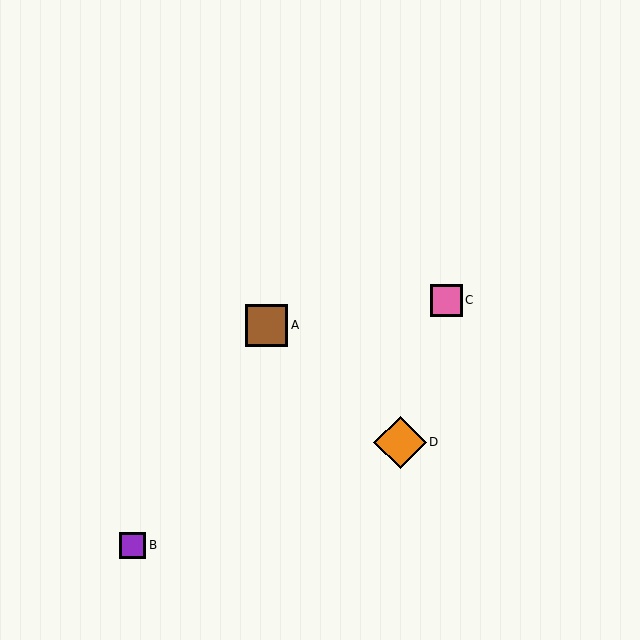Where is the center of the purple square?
The center of the purple square is at (133, 545).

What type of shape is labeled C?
Shape C is a pink square.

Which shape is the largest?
The orange diamond (labeled D) is the largest.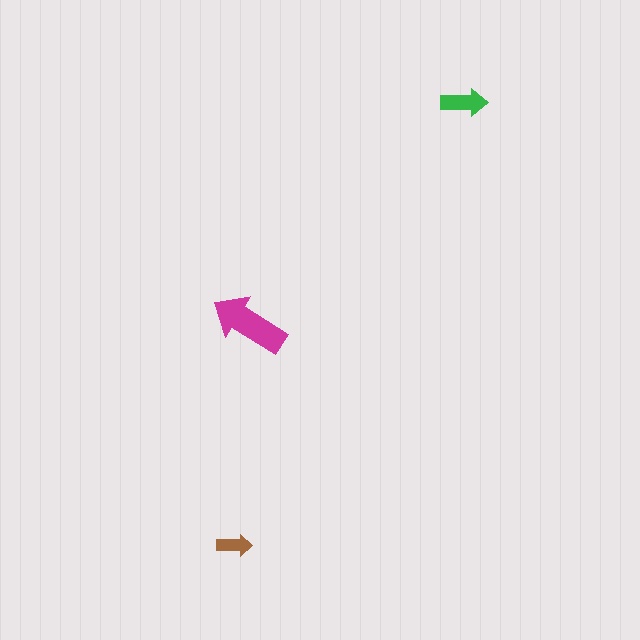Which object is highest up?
The green arrow is topmost.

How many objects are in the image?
There are 3 objects in the image.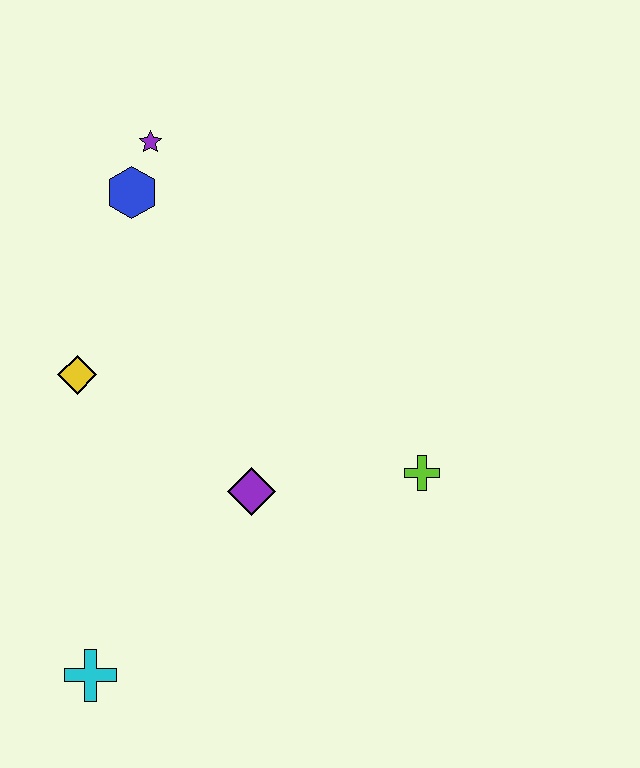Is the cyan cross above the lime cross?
No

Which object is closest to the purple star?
The blue hexagon is closest to the purple star.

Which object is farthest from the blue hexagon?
The cyan cross is farthest from the blue hexagon.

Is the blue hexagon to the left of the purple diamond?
Yes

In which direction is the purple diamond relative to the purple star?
The purple diamond is below the purple star.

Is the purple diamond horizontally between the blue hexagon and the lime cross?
Yes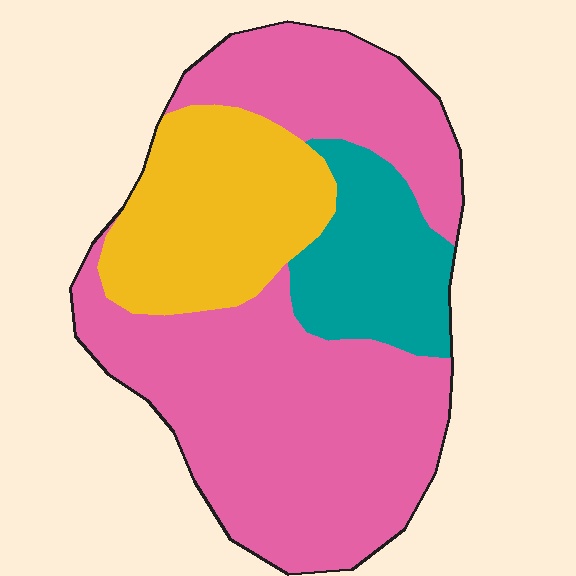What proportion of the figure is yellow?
Yellow covers 23% of the figure.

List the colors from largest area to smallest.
From largest to smallest: pink, yellow, teal.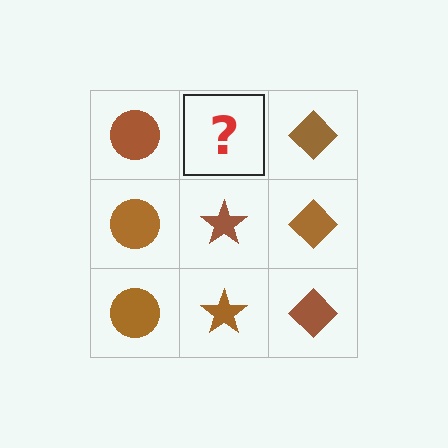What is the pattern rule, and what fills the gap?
The rule is that each column has a consistent shape. The gap should be filled with a brown star.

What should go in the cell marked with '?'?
The missing cell should contain a brown star.